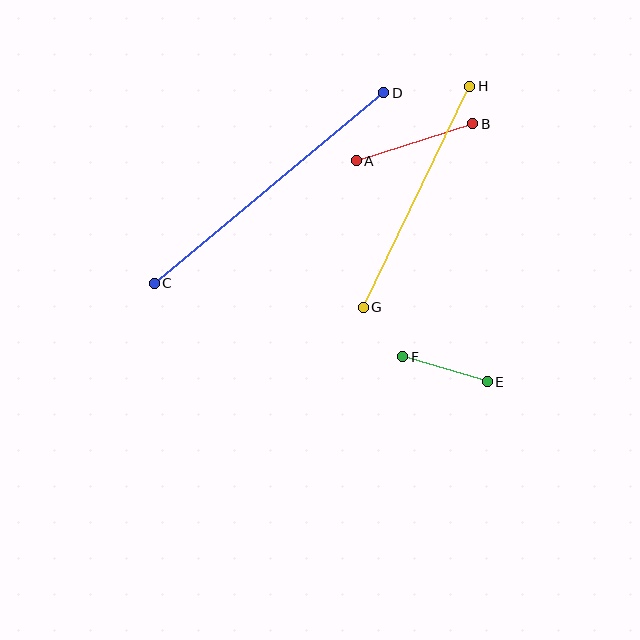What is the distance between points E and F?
The distance is approximately 88 pixels.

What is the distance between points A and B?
The distance is approximately 122 pixels.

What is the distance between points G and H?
The distance is approximately 245 pixels.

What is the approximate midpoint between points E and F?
The midpoint is at approximately (445, 369) pixels.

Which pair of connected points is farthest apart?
Points C and D are farthest apart.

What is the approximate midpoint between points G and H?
The midpoint is at approximately (417, 197) pixels.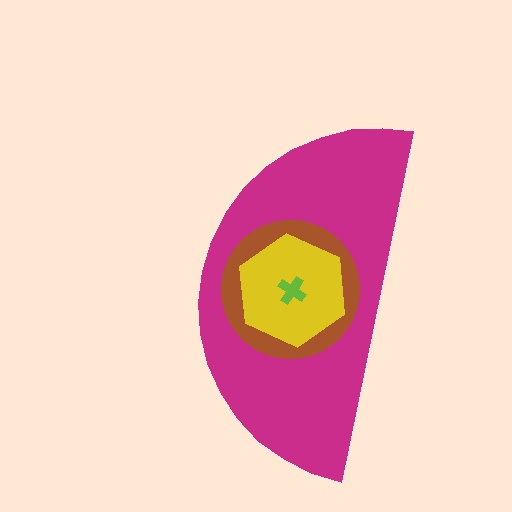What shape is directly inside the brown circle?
The yellow hexagon.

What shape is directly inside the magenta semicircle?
The brown circle.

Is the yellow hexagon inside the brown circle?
Yes.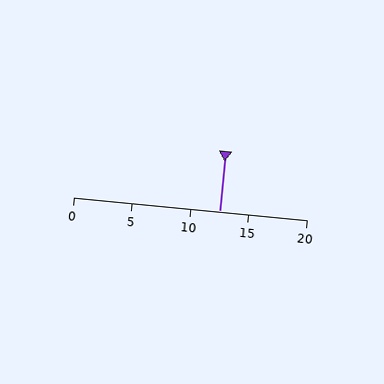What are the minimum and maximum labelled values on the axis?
The axis runs from 0 to 20.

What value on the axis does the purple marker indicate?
The marker indicates approximately 12.5.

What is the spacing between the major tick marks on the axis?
The major ticks are spaced 5 apart.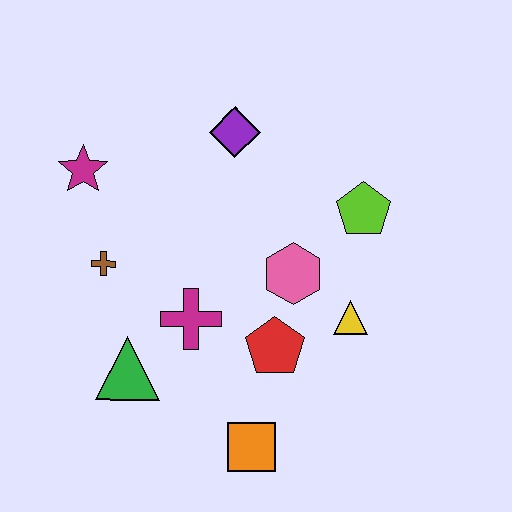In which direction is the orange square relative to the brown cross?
The orange square is below the brown cross.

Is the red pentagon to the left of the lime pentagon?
Yes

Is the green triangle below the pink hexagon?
Yes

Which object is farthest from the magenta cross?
The lime pentagon is farthest from the magenta cross.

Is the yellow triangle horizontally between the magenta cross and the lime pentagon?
Yes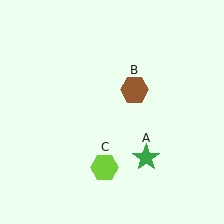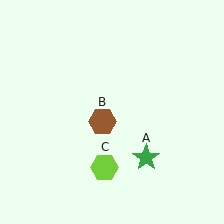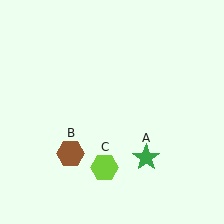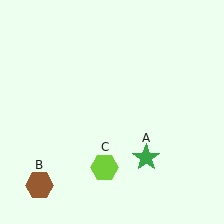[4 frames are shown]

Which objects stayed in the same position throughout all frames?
Green star (object A) and lime hexagon (object C) remained stationary.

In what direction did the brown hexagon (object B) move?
The brown hexagon (object B) moved down and to the left.